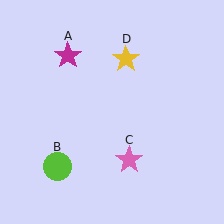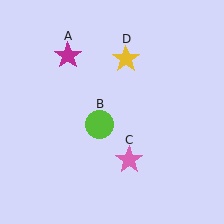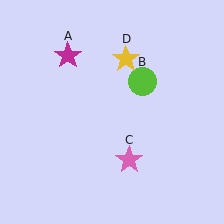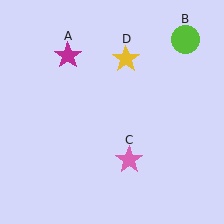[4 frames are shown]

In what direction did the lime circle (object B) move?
The lime circle (object B) moved up and to the right.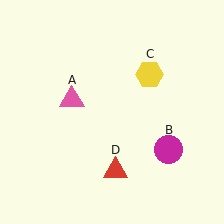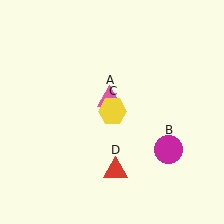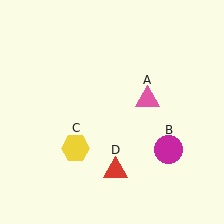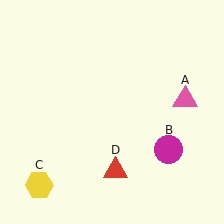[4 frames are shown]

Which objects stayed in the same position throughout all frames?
Magenta circle (object B) and red triangle (object D) remained stationary.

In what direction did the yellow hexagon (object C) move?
The yellow hexagon (object C) moved down and to the left.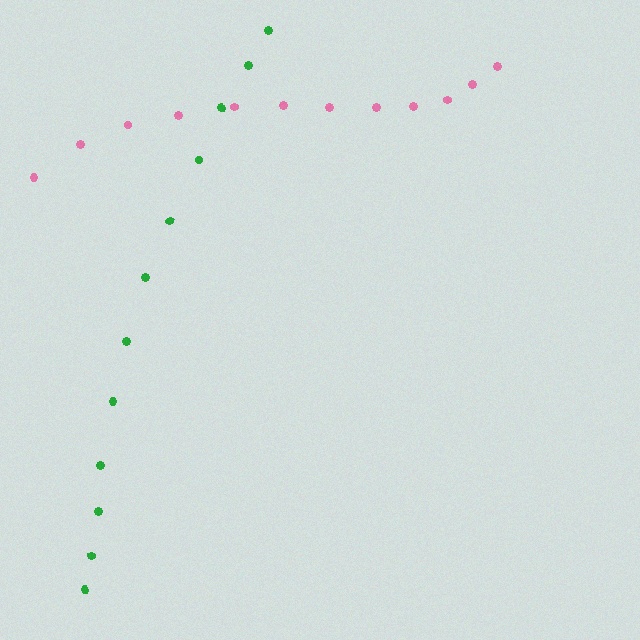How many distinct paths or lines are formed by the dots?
There are 2 distinct paths.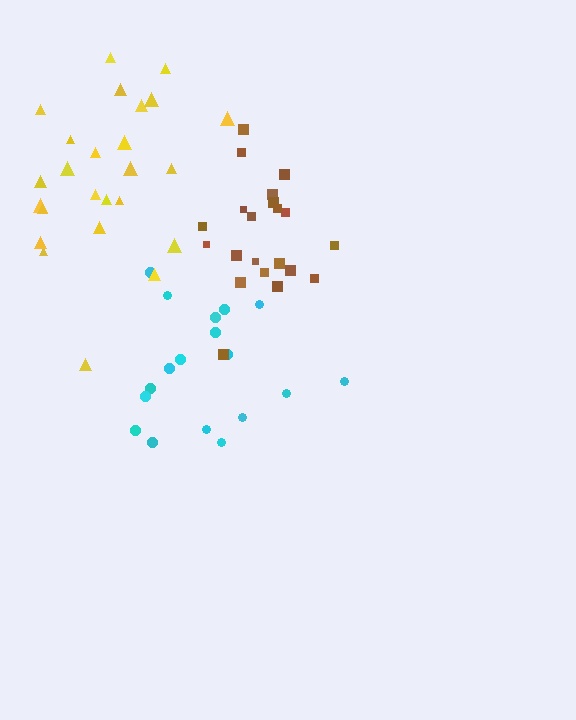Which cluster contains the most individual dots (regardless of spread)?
Yellow (25).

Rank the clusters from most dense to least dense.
brown, yellow, cyan.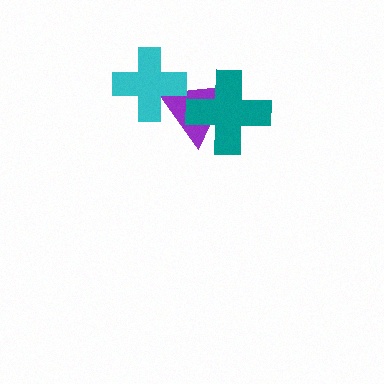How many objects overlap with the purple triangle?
2 objects overlap with the purple triangle.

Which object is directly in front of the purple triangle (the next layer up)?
The teal cross is directly in front of the purple triangle.